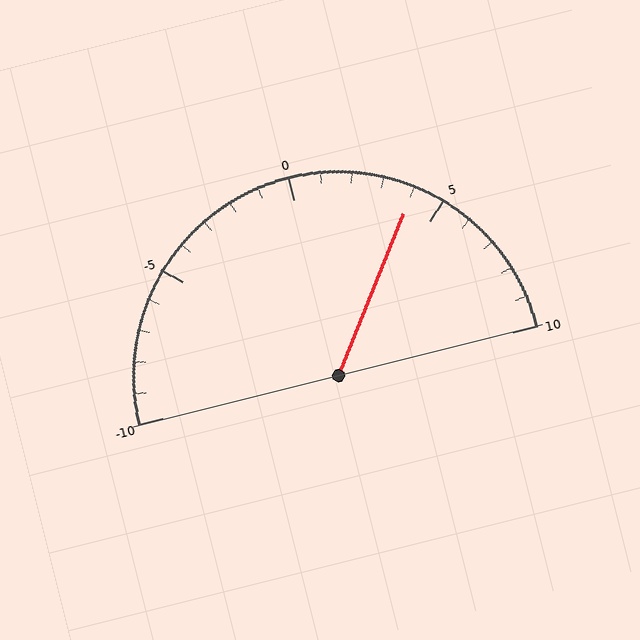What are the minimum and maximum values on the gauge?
The gauge ranges from -10 to 10.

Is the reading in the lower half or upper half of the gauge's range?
The reading is in the upper half of the range (-10 to 10).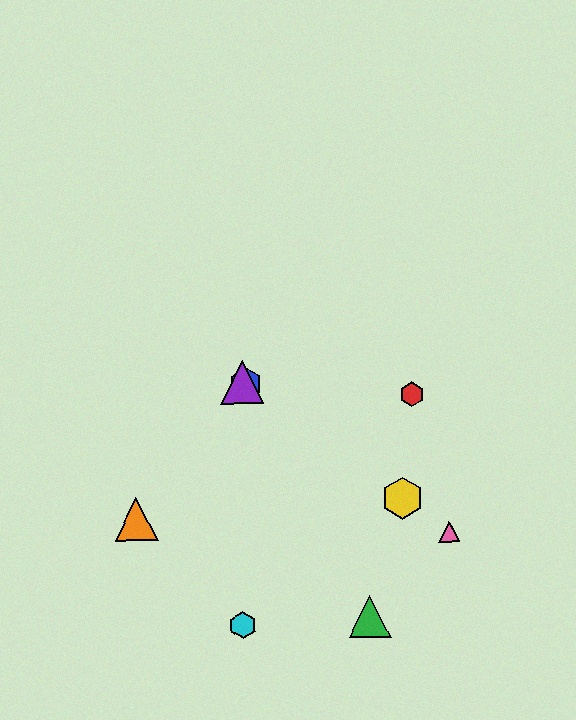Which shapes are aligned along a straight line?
The blue hexagon, the yellow hexagon, the purple triangle, the pink triangle are aligned along a straight line.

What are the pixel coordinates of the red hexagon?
The red hexagon is at (412, 394).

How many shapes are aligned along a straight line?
4 shapes (the blue hexagon, the yellow hexagon, the purple triangle, the pink triangle) are aligned along a straight line.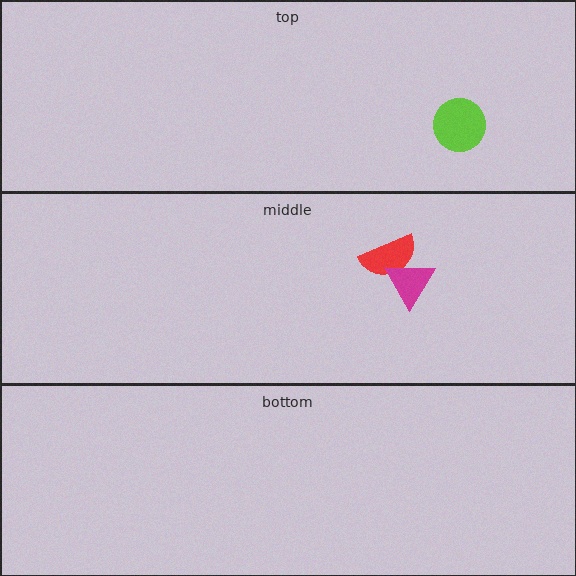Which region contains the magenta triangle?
The middle region.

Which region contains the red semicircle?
The middle region.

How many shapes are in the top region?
1.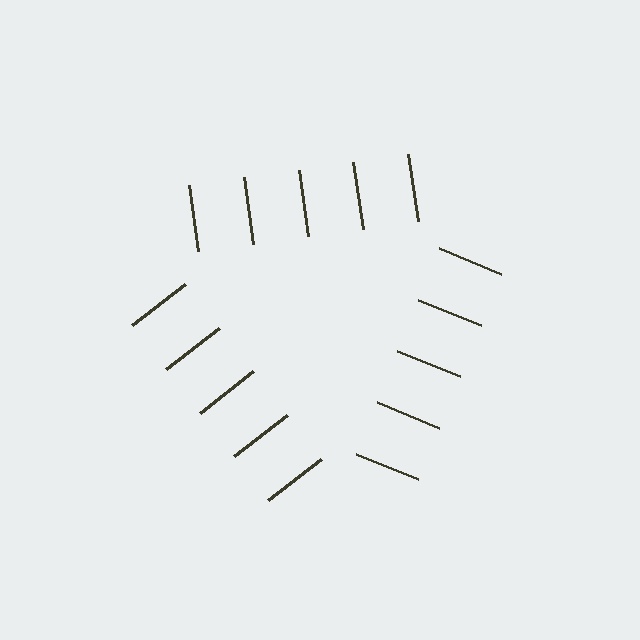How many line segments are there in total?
15 — 5 along each of the 3 edges.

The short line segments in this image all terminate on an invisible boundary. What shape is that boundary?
An illusory triangle — the line segments terminate on its edges but no continuous stroke is drawn.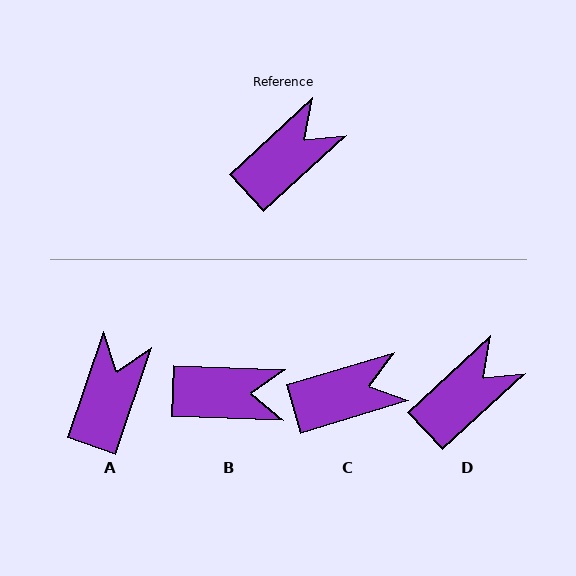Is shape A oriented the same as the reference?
No, it is off by about 28 degrees.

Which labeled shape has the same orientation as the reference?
D.